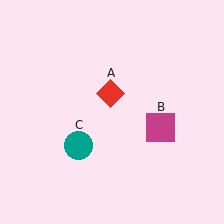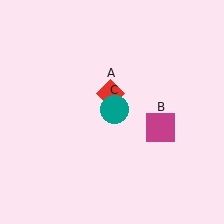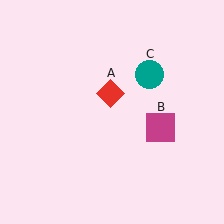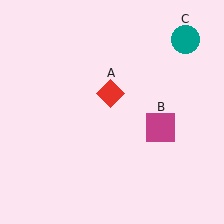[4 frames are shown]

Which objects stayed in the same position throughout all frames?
Red diamond (object A) and magenta square (object B) remained stationary.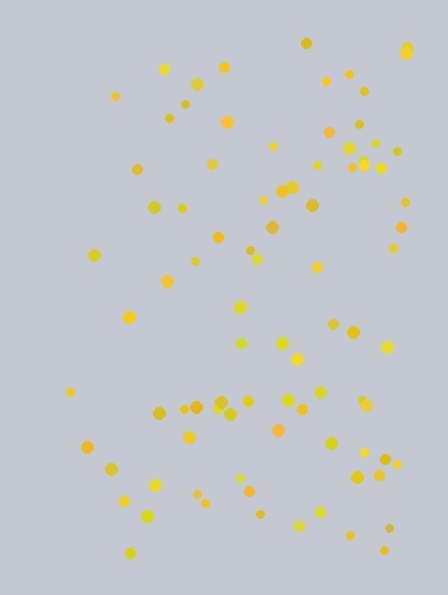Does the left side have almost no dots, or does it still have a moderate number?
Still a moderate number, just noticeably fewer than the right.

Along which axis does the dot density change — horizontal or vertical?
Horizontal.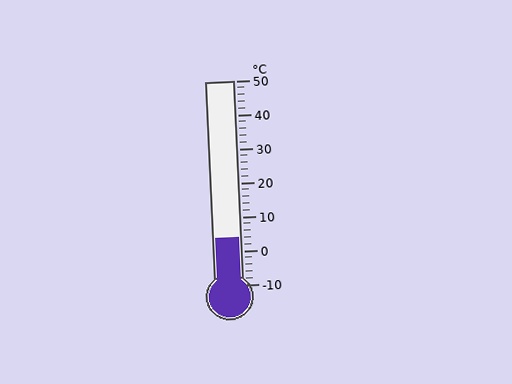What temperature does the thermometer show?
The thermometer shows approximately 4°C.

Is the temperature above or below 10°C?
The temperature is below 10°C.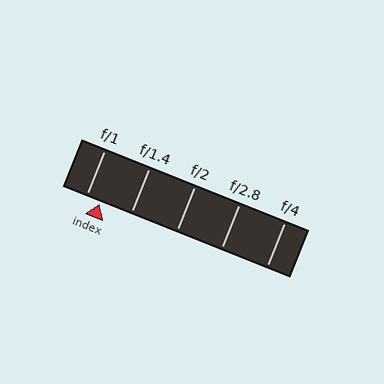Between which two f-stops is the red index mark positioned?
The index mark is between f/1 and f/1.4.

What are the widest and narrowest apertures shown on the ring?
The widest aperture shown is f/1 and the narrowest is f/4.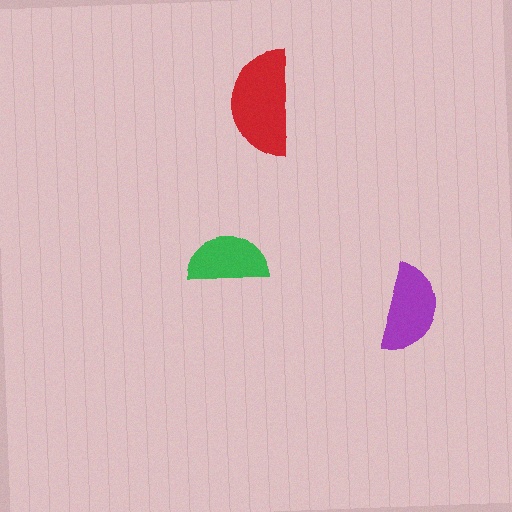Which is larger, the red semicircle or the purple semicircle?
The red one.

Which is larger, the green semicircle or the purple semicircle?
The purple one.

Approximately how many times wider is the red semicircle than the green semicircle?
About 1.5 times wider.